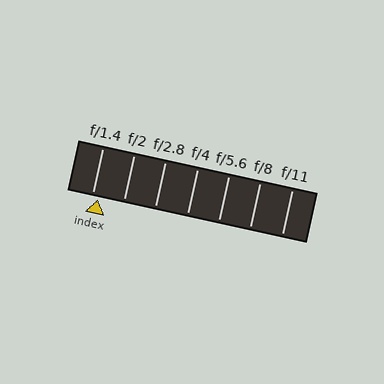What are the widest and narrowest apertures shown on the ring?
The widest aperture shown is f/1.4 and the narrowest is f/11.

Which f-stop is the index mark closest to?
The index mark is closest to f/1.4.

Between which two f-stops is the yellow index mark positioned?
The index mark is between f/1.4 and f/2.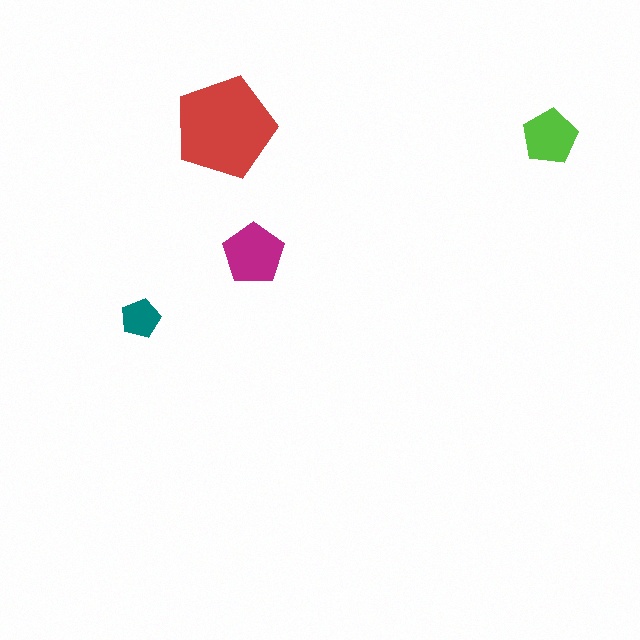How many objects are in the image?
There are 4 objects in the image.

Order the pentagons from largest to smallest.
the red one, the magenta one, the lime one, the teal one.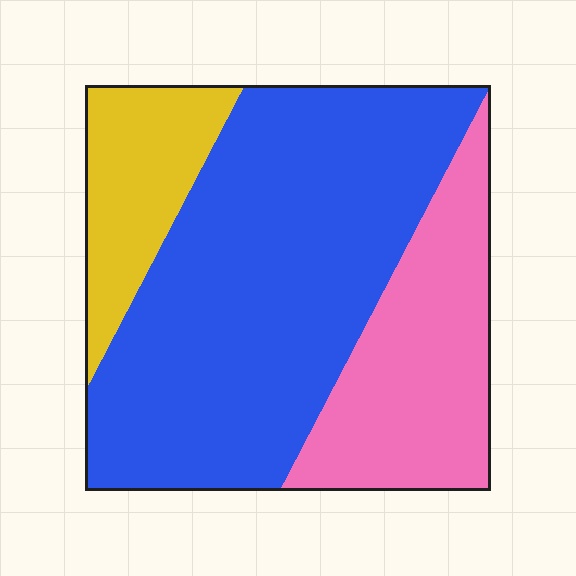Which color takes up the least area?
Yellow, at roughly 15%.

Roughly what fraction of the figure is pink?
Pink covers 26% of the figure.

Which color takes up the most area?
Blue, at roughly 60%.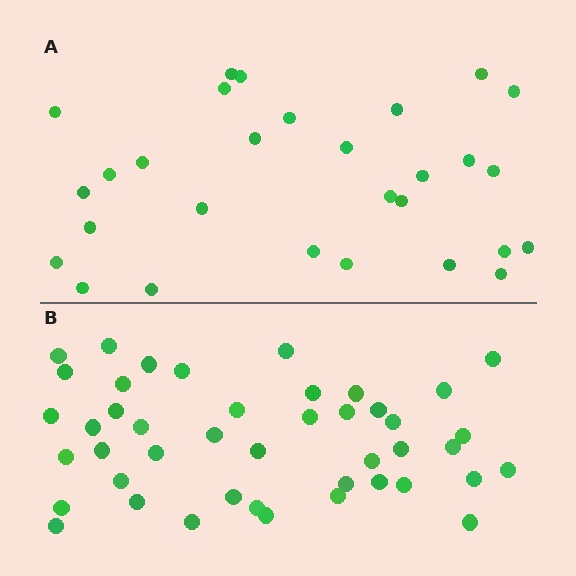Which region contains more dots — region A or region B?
Region B (the bottom region) has more dots.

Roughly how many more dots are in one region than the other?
Region B has approximately 15 more dots than region A.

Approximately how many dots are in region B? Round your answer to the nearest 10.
About 40 dots. (The exact count is 44, which rounds to 40.)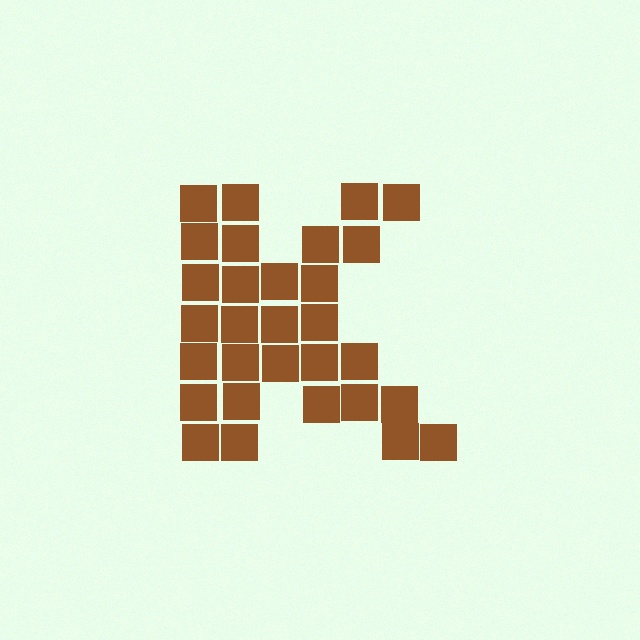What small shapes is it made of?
It is made of small squares.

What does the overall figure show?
The overall figure shows the letter K.